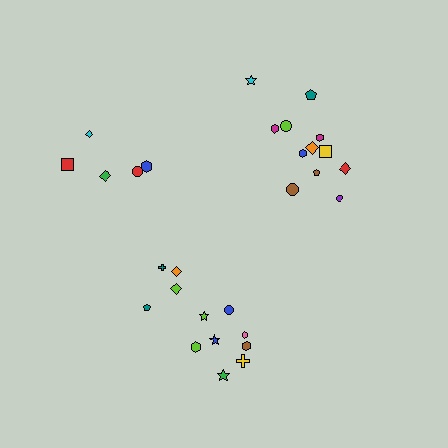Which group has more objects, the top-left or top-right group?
The top-right group.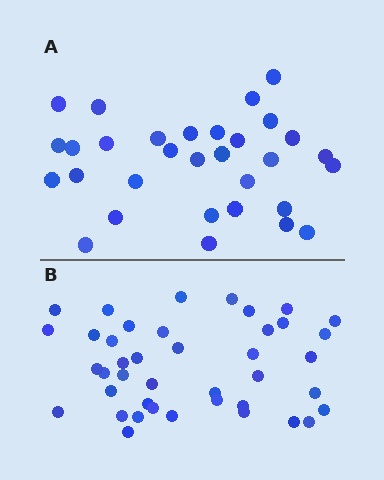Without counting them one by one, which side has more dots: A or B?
Region B (the bottom region) has more dots.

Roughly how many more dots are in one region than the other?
Region B has roughly 10 or so more dots than region A.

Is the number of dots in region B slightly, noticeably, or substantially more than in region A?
Region B has noticeably more, but not dramatically so. The ratio is roughly 1.3 to 1.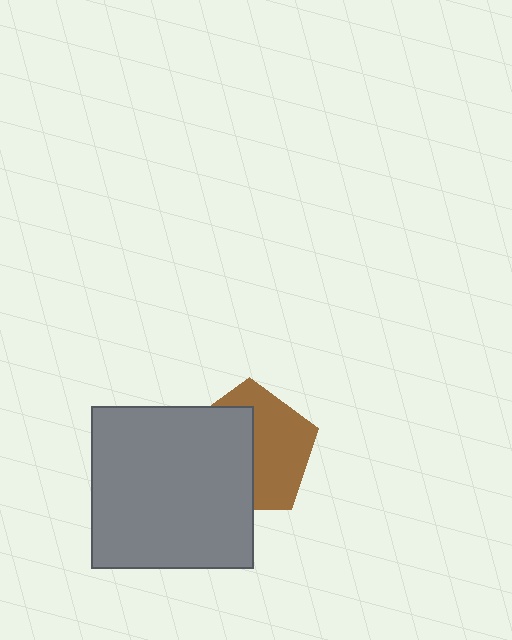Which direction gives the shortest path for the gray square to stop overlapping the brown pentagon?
Moving left gives the shortest separation.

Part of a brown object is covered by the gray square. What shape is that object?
It is a pentagon.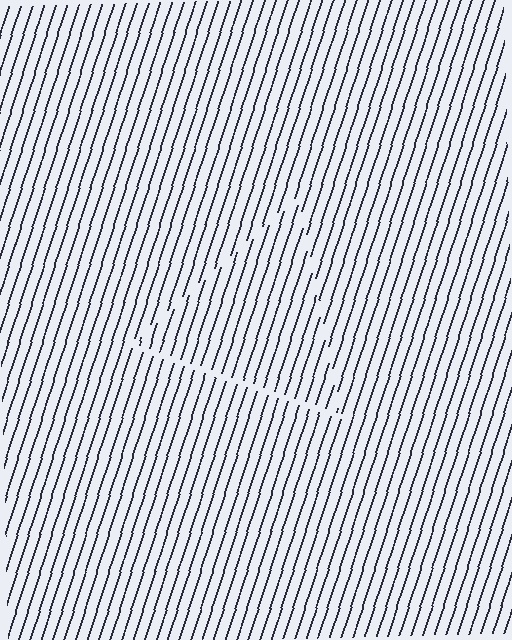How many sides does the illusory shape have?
3 sides — the line-ends trace a triangle.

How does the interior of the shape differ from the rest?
The interior of the shape contains the same grating, shifted by half a period — the contour is defined by the phase discontinuity where line-ends from the inner and outer gratings abut.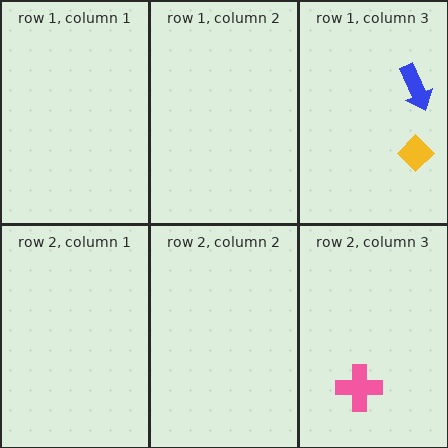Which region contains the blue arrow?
The row 1, column 3 region.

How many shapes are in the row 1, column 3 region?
2.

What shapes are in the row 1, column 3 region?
The yellow diamond, the blue arrow.